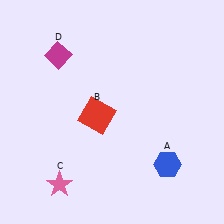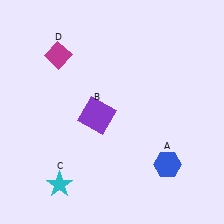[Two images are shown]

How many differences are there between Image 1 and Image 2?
There are 2 differences between the two images.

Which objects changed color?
B changed from red to purple. C changed from pink to cyan.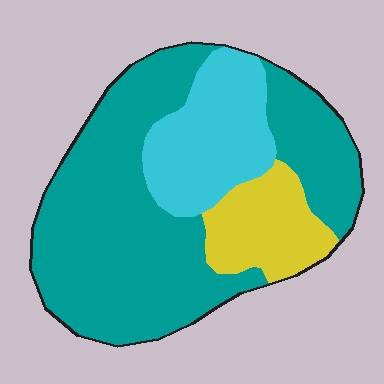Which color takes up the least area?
Yellow, at roughly 15%.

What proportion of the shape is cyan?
Cyan covers roughly 20% of the shape.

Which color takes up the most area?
Teal, at roughly 65%.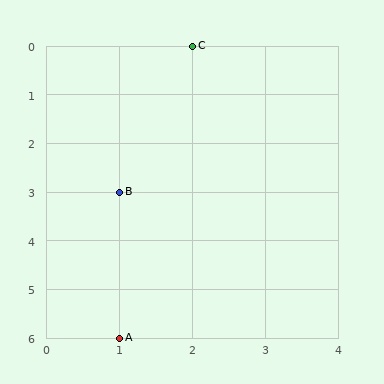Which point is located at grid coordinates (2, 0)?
Point C is at (2, 0).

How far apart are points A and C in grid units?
Points A and C are 1 column and 6 rows apart (about 6.1 grid units diagonally).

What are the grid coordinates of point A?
Point A is at grid coordinates (1, 6).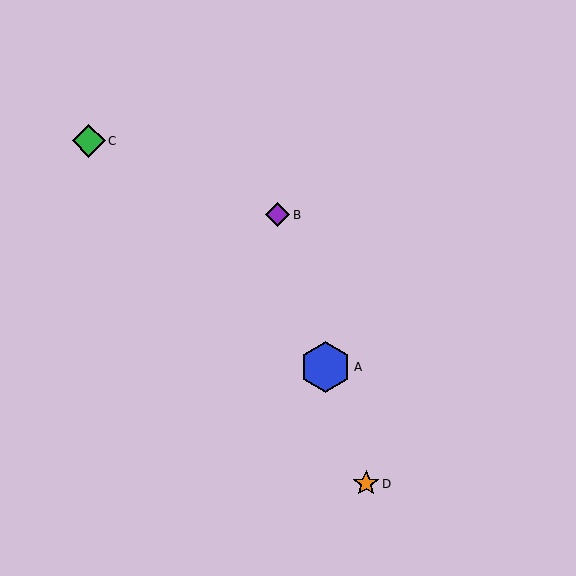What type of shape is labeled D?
Shape D is an orange star.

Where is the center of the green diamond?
The center of the green diamond is at (89, 141).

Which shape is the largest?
The blue hexagon (labeled A) is the largest.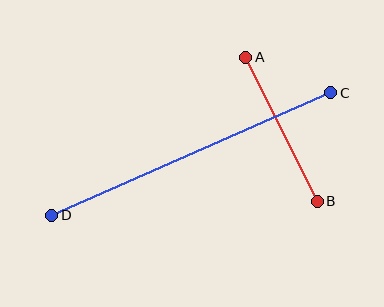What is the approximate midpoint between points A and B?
The midpoint is at approximately (281, 129) pixels.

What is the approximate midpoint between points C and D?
The midpoint is at approximately (191, 154) pixels.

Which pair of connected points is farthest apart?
Points C and D are farthest apart.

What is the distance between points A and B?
The distance is approximately 161 pixels.